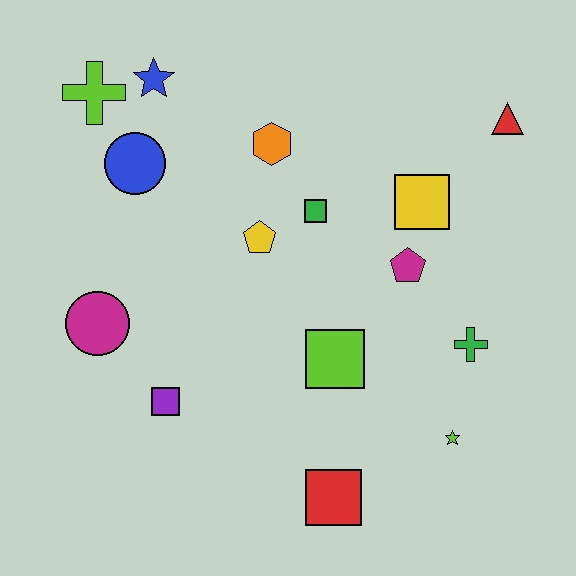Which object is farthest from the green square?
The red square is farthest from the green square.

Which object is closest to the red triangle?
The yellow square is closest to the red triangle.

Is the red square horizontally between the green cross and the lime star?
No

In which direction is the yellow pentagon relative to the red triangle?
The yellow pentagon is to the left of the red triangle.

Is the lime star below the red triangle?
Yes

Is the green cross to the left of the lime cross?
No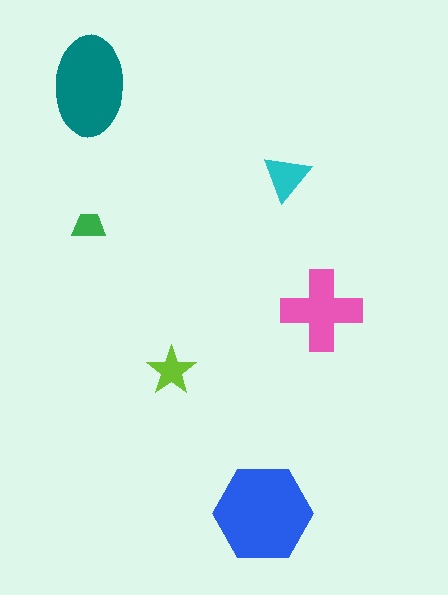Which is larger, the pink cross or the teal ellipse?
The teal ellipse.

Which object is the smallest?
The green trapezoid.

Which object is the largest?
The blue hexagon.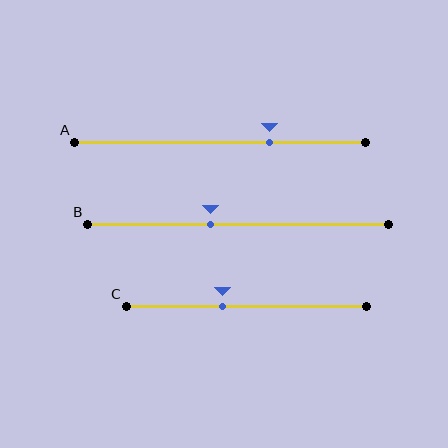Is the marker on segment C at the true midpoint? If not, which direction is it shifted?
No, the marker on segment C is shifted to the left by about 10% of the segment length.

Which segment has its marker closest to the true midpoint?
Segment B has its marker closest to the true midpoint.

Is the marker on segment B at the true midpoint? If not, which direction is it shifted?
No, the marker on segment B is shifted to the left by about 9% of the segment length.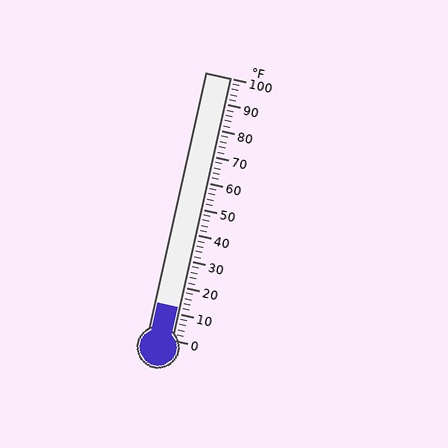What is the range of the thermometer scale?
The thermometer scale ranges from 0°F to 100°F.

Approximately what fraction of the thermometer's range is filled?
The thermometer is filled to approximately 10% of its range.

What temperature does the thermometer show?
The thermometer shows approximately 12°F.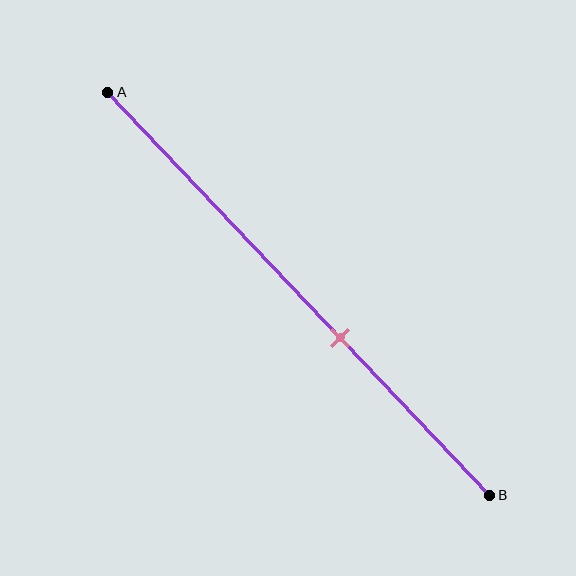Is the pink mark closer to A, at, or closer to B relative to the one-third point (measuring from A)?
The pink mark is closer to point B than the one-third point of segment AB.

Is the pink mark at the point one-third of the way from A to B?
No, the mark is at about 60% from A, not at the 33% one-third point.